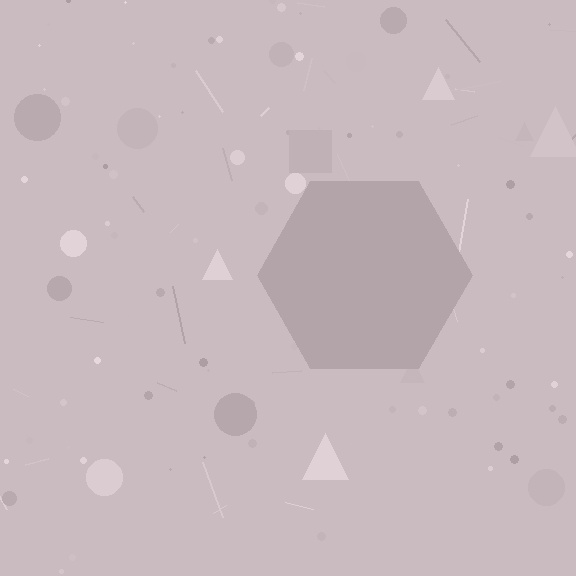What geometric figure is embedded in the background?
A hexagon is embedded in the background.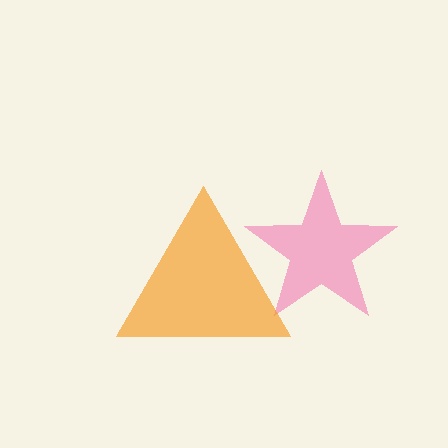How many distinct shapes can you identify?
There are 2 distinct shapes: a pink star, an orange triangle.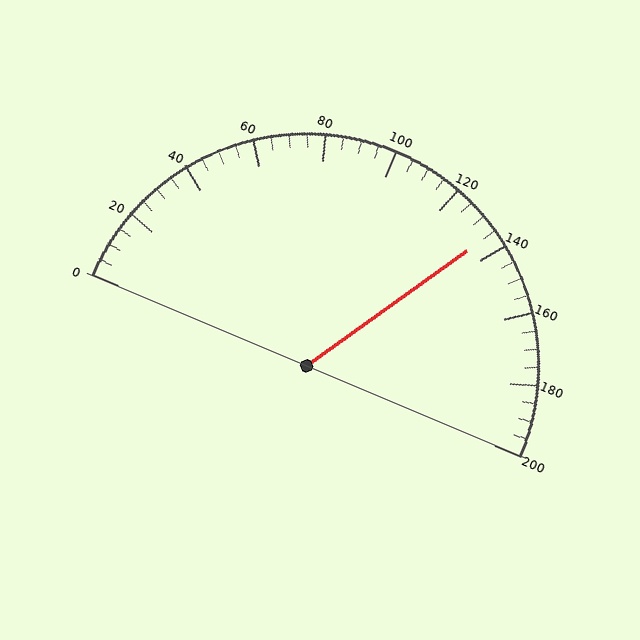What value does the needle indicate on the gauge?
The needle indicates approximately 135.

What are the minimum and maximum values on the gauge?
The gauge ranges from 0 to 200.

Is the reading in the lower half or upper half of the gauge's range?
The reading is in the upper half of the range (0 to 200).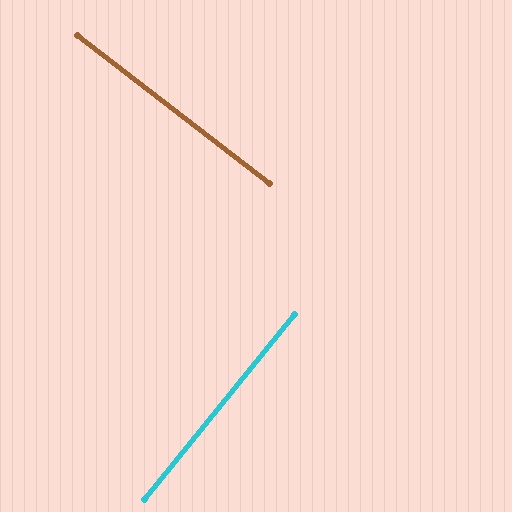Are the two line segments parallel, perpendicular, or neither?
Perpendicular — they meet at approximately 88°.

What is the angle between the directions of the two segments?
Approximately 88 degrees.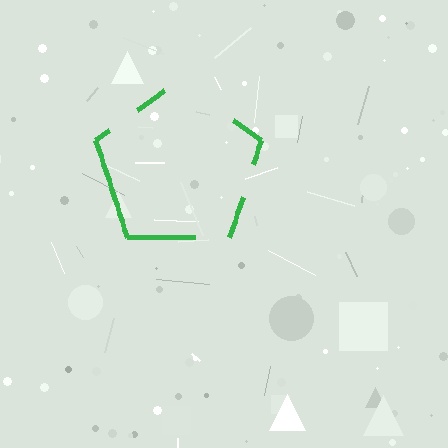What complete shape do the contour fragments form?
The contour fragments form a pentagon.